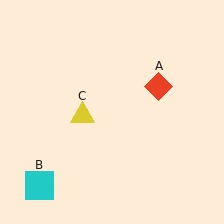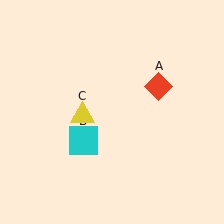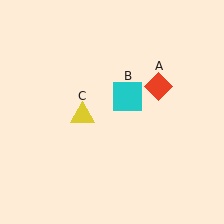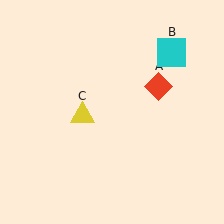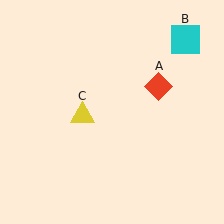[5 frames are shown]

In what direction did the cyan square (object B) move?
The cyan square (object B) moved up and to the right.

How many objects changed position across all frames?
1 object changed position: cyan square (object B).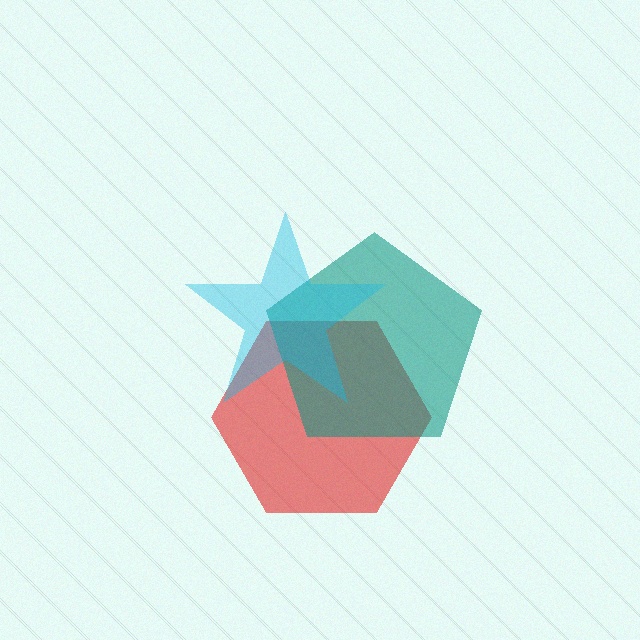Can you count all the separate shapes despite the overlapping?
Yes, there are 3 separate shapes.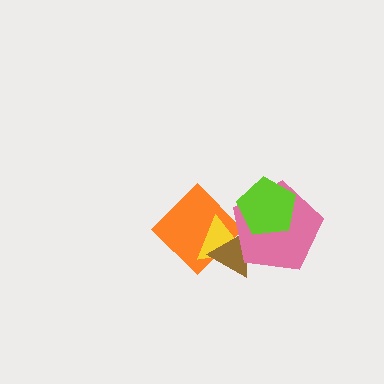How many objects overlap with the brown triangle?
3 objects overlap with the brown triangle.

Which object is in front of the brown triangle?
The pink pentagon is in front of the brown triangle.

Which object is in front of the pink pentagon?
The lime pentagon is in front of the pink pentagon.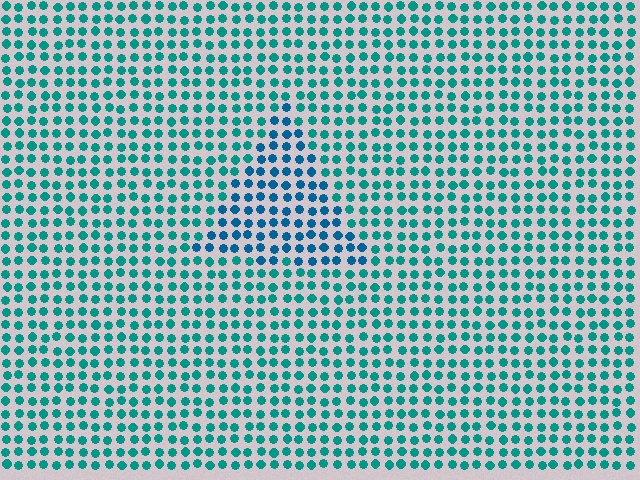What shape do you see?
I see a triangle.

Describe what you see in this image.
The image is filled with small teal elements in a uniform arrangement. A triangle-shaped region is visible where the elements are tinted to a slightly different hue, forming a subtle color boundary.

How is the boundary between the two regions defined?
The boundary is defined purely by a slight shift in hue (about 27 degrees). Spacing, size, and orientation are identical on both sides.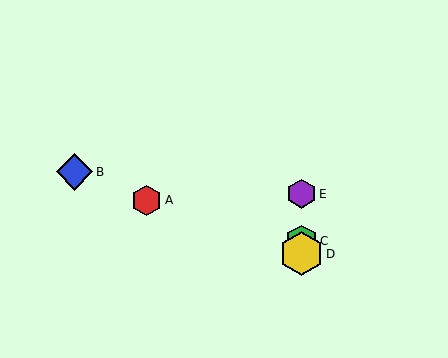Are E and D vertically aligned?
Yes, both are at x≈301.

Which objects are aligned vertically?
Objects C, D, E are aligned vertically.